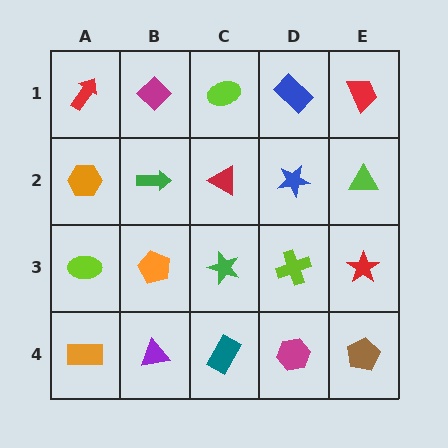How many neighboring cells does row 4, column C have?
3.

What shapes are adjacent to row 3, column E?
A lime triangle (row 2, column E), a brown pentagon (row 4, column E), a lime cross (row 3, column D).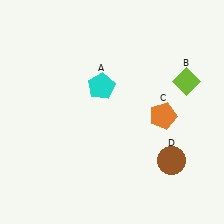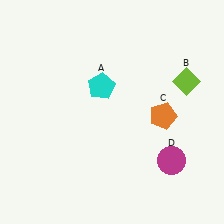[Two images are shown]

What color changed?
The circle (D) changed from brown in Image 1 to magenta in Image 2.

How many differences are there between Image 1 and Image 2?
There is 1 difference between the two images.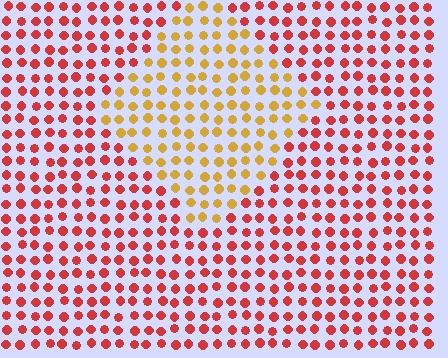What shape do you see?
I see a diamond.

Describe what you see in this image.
The image is filled with small red elements in a uniform arrangement. A diamond-shaped region is visible where the elements are tinted to a slightly different hue, forming a subtle color boundary.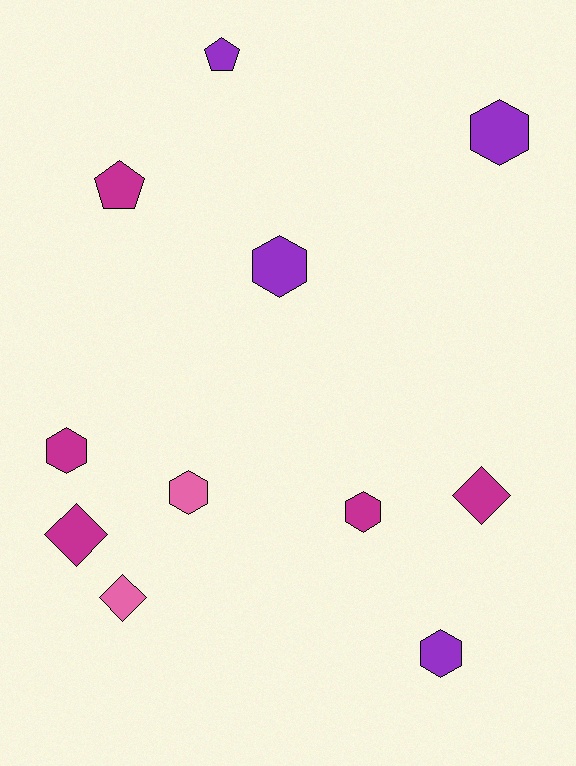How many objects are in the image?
There are 11 objects.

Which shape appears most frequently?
Hexagon, with 6 objects.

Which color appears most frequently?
Magenta, with 5 objects.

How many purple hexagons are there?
There are 3 purple hexagons.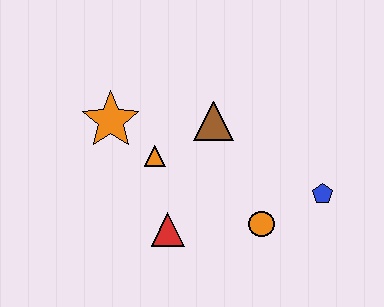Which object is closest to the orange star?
The orange triangle is closest to the orange star.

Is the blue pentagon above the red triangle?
Yes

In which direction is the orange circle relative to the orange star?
The orange circle is to the right of the orange star.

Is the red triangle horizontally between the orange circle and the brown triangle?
No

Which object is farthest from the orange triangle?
The blue pentagon is farthest from the orange triangle.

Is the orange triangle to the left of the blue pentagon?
Yes